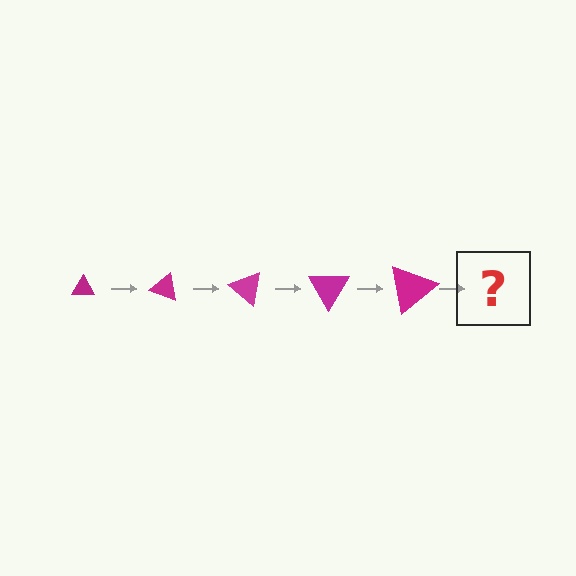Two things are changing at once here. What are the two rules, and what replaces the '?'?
The two rules are that the triangle grows larger each step and it rotates 20 degrees each step. The '?' should be a triangle, larger than the previous one and rotated 100 degrees from the start.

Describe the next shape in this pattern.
It should be a triangle, larger than the previous one and rotated 100 degrees from the start.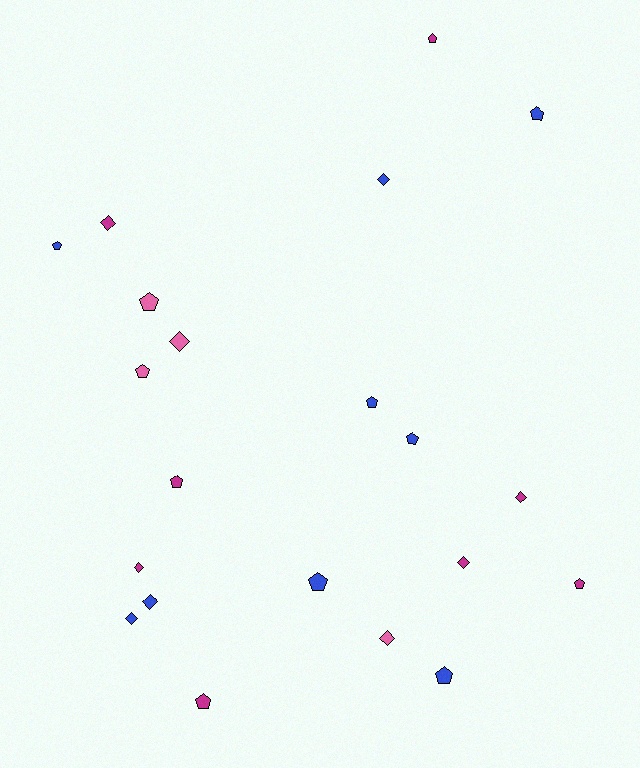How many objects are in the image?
There are 21 objects.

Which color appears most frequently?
Blue, with 9 objects.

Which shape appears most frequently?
Pentagon, with 12 objects.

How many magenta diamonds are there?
There are 4 magenta diamonds.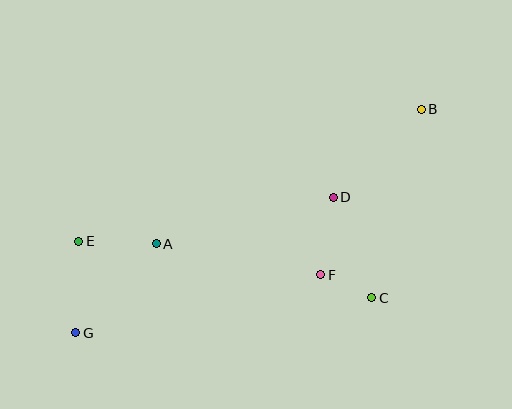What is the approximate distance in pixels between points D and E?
The distance between D and E is approximately 258 pixels.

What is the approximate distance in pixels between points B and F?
The distance between B and F is approximately 194 pixels.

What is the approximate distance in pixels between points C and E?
The distance between C and E is approximately 298 pixels.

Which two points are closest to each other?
Points C and F are closest to each other.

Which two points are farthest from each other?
Points B and G are farthest from each other.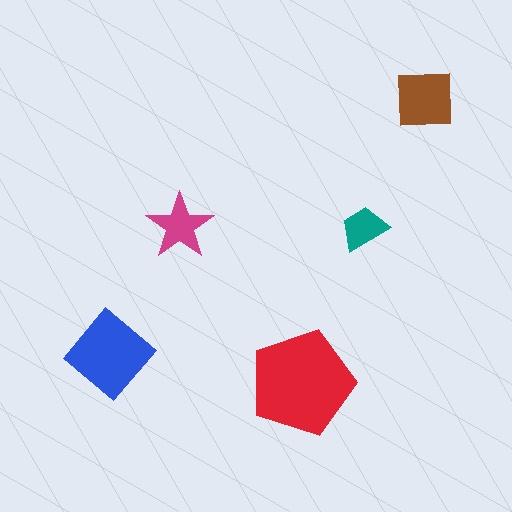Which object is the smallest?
The teal trapezoid.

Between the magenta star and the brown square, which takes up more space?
The brown square.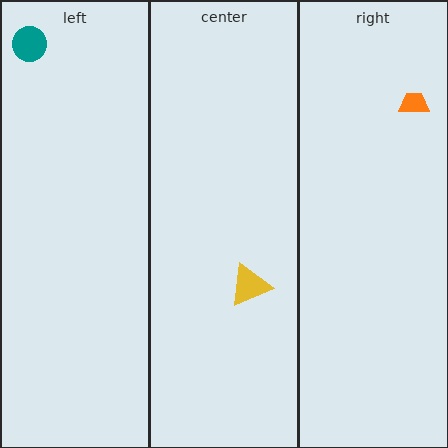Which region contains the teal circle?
The left region.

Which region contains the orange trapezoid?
The right region.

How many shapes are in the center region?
1.